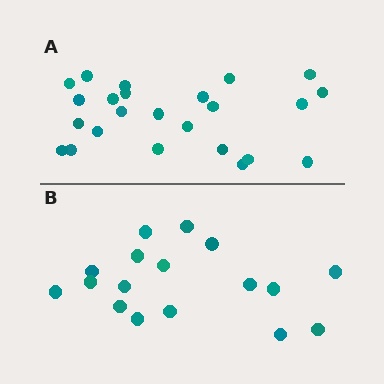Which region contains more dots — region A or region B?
Region A (the top region) has more dots.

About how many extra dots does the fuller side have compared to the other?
Region A has roughly 8 or so more dots than region B.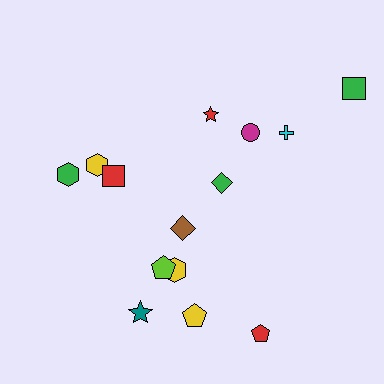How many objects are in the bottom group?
There are 6 objects.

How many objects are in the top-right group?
There are 5 objects.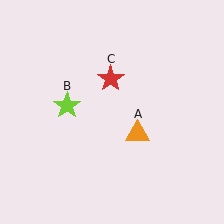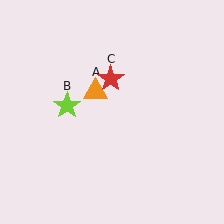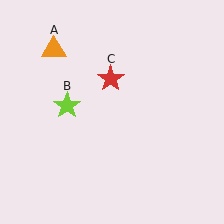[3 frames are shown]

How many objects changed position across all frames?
1 object changed position: orange triangle (object A).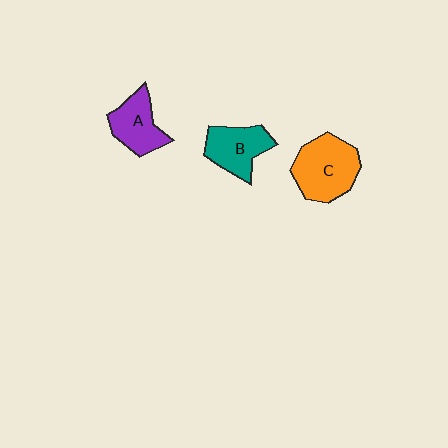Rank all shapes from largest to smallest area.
From largest to smallest: C (orange), B (teal), A (purple).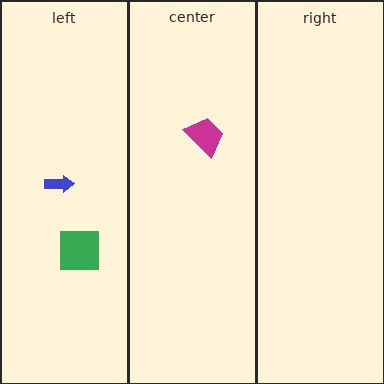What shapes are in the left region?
The green square, the blue arrow.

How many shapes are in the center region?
1.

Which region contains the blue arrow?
The left region.